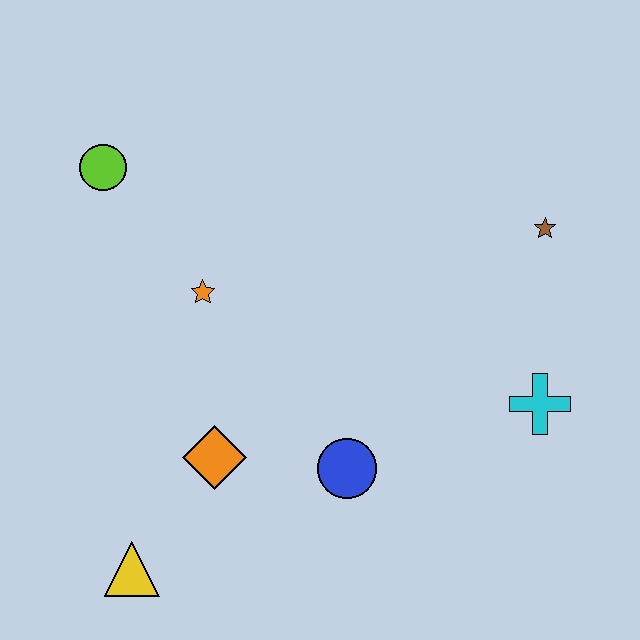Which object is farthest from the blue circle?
The lime circle is farthest from the blue circle.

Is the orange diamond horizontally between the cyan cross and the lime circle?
Yes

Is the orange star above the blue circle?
Yes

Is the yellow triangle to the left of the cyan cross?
Yes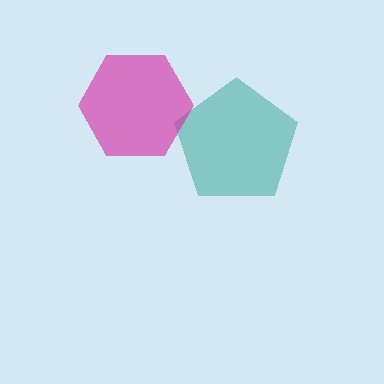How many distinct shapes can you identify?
There are 2 distinct shapes: a teal pentagon, a magenta hexagon.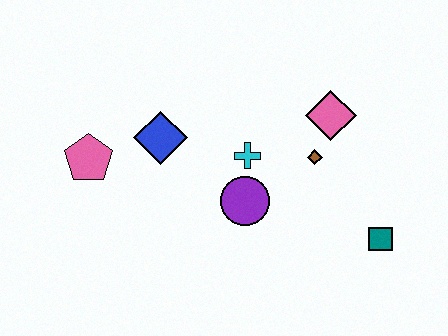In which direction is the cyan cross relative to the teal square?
The cyan cross is to the left of the teal square.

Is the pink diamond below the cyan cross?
No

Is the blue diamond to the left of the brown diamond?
Yes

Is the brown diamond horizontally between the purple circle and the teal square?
Yes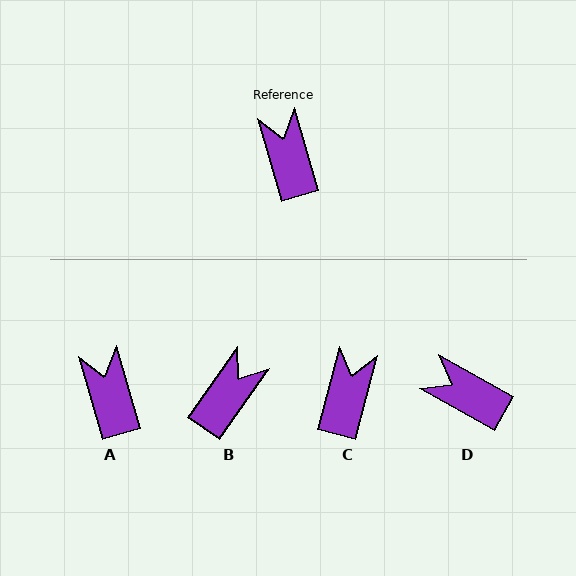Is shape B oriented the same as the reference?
No, it is off by about 51 degrees.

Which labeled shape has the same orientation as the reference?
A.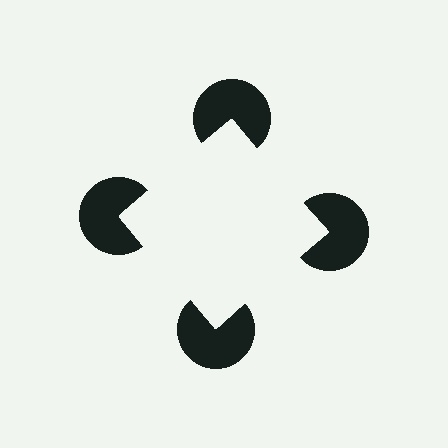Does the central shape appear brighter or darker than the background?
It typically appears slightly brighter than the background, even though no actual brightness change is drawn.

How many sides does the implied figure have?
4 sides.